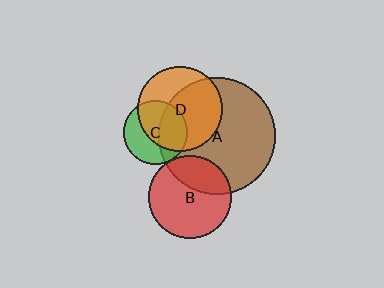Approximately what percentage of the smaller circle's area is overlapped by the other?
Approximately 30%.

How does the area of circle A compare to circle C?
Approximately 3.3 times.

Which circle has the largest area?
Circle A (brown).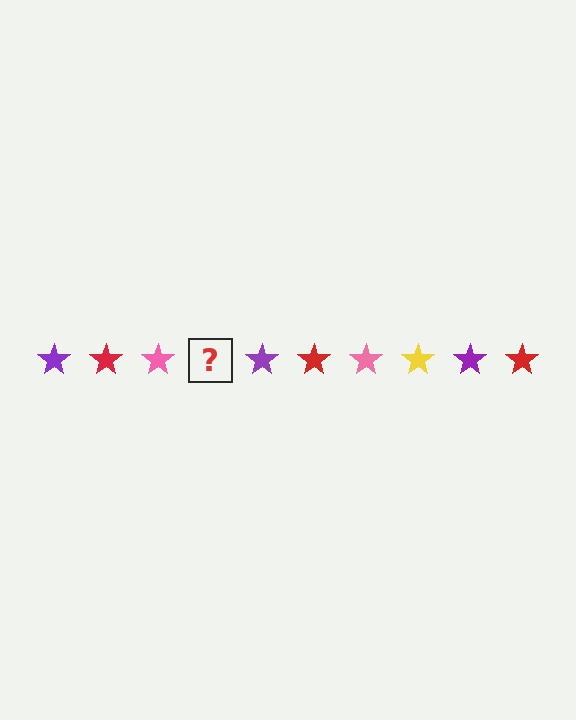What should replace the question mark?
The question mark should be replaced with a yellow star.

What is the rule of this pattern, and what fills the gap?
The rule is that the pattern cycles through purple, red, pink, yellow stars. The gap should be filled with a yellow star.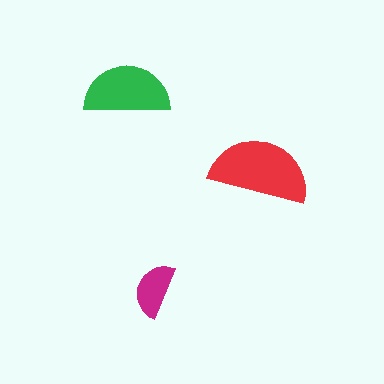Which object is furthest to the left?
The green semicircle is leftmost.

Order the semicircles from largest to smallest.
the red one, the green one, the magenta one.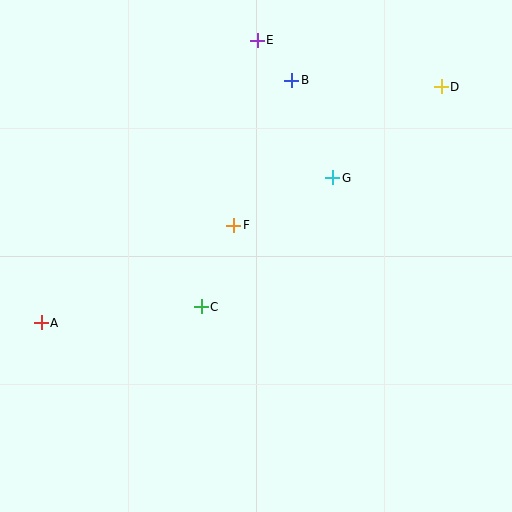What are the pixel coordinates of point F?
Point F is at (234, 225).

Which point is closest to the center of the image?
Point F at (234, 225) is closest to the center.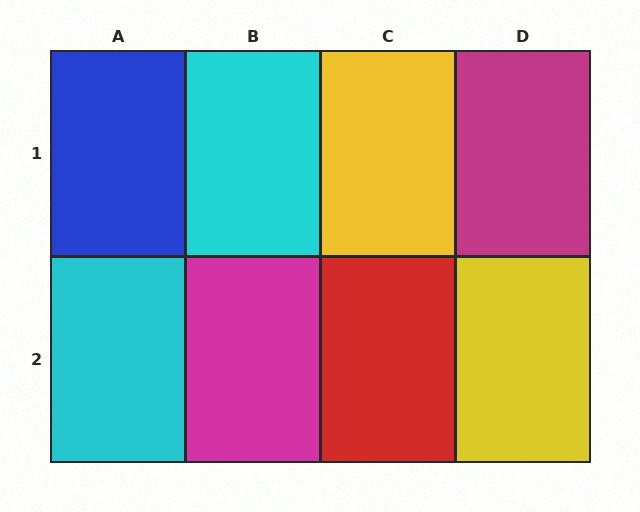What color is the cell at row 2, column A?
Cyan.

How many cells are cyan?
2 cells are cyan.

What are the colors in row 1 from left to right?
Blue, cyan, yellow, magenta.